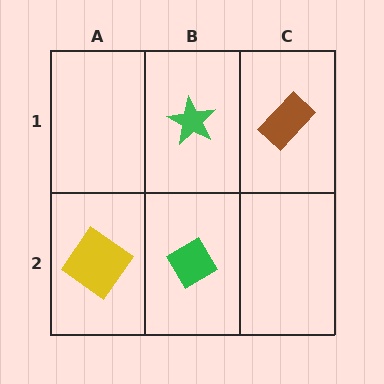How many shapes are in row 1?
2 shapes.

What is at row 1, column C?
A brown rectangle.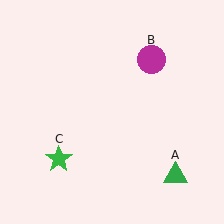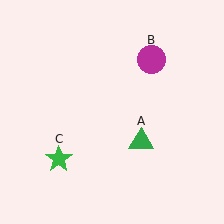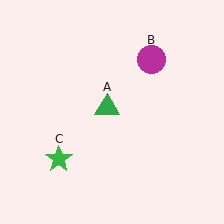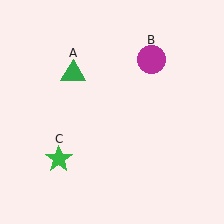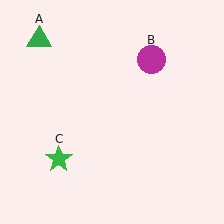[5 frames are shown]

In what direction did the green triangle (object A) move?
The green triangle (object A) moved up and to the left.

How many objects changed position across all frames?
1 object changed position: green triangle (object A).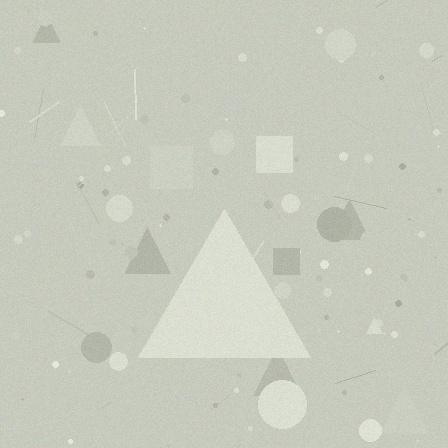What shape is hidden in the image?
A triangle is hidden in the image.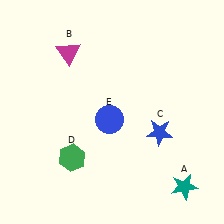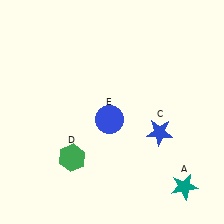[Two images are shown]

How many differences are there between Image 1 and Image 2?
There is 1 difference between the two images.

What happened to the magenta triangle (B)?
The magenta triangle (B) was removed in Image 2. It was in the top-left area of Image 1.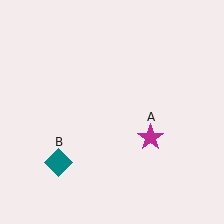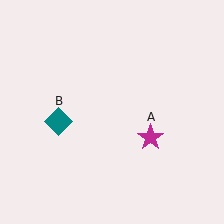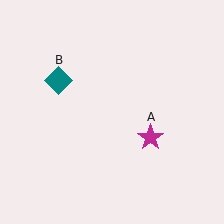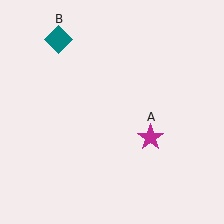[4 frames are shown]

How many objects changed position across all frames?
1 object changed position: teal diamond (object B).